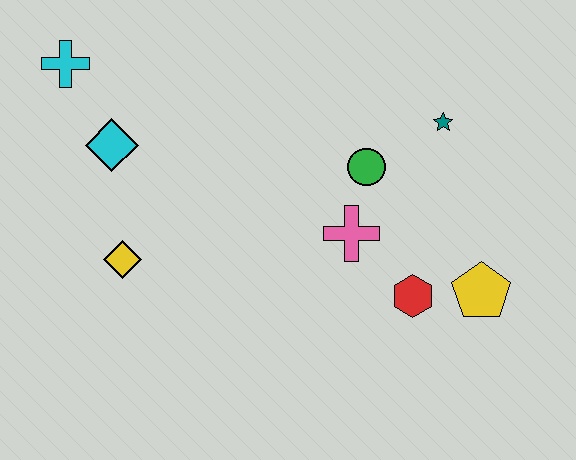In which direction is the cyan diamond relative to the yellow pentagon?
The cyan diamond is to the left of the yellow pentagon.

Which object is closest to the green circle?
The pink cross is closest to the green circle.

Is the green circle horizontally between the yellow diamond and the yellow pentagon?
Yes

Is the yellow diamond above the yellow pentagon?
Yes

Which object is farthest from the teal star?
The cyan cross is farthest from the teal star.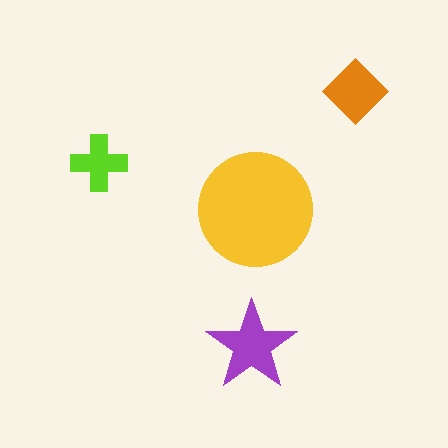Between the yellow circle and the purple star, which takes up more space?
The yellow circle.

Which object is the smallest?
The lime cross.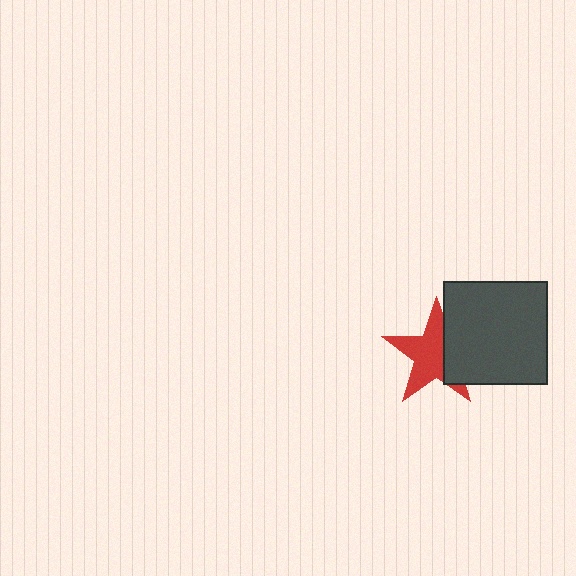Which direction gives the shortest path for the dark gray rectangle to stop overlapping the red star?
Moving right gives the shortest separation.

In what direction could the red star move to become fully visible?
The red star could move left. That would shift it out from behind the dark gray rectangle entirely.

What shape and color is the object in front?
The object in front is a dark gray rectangle.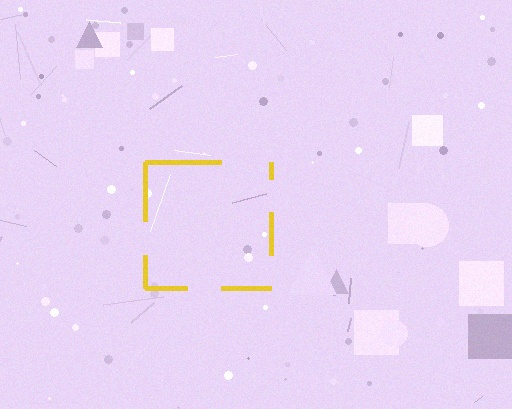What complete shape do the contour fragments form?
The contour fragments form a square.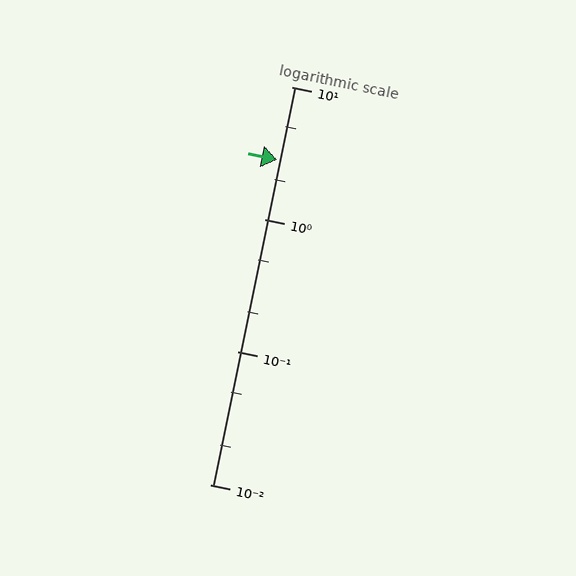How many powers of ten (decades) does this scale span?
The scale spans 3 decades, from 0.01 to 10.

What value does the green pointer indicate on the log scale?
The pointer indicates approximately 2.8.